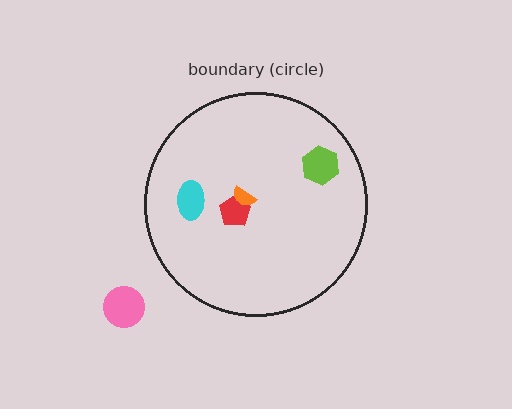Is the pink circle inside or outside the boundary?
Outside.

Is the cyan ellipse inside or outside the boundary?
Inside.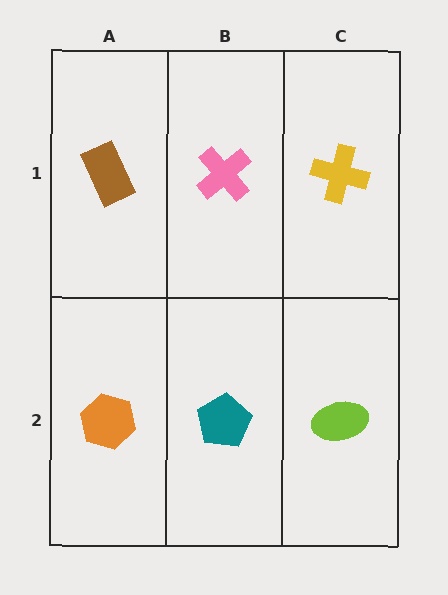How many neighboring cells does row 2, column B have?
3.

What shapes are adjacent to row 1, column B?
A teal pentagon (row 2, column B), a brown rectangle (row 1, column A), a yellow cross (row 1, column C).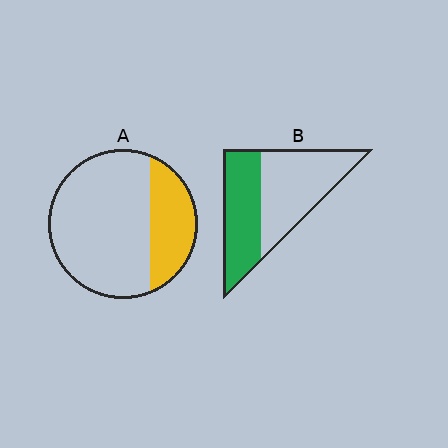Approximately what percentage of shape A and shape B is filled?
A is approximately 30% and B is approximately 45%.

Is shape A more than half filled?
No.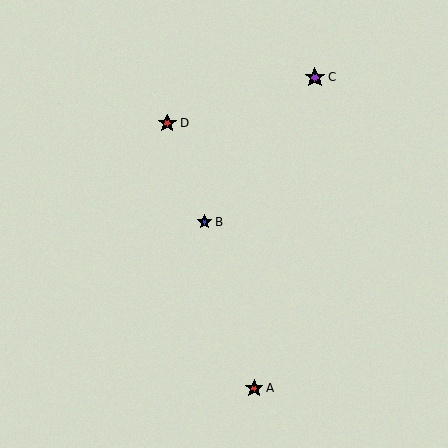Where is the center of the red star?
The center of the red star is at (254, 388).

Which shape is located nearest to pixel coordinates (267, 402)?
The red star (labeled A) at (254, 388) is nearest to that location.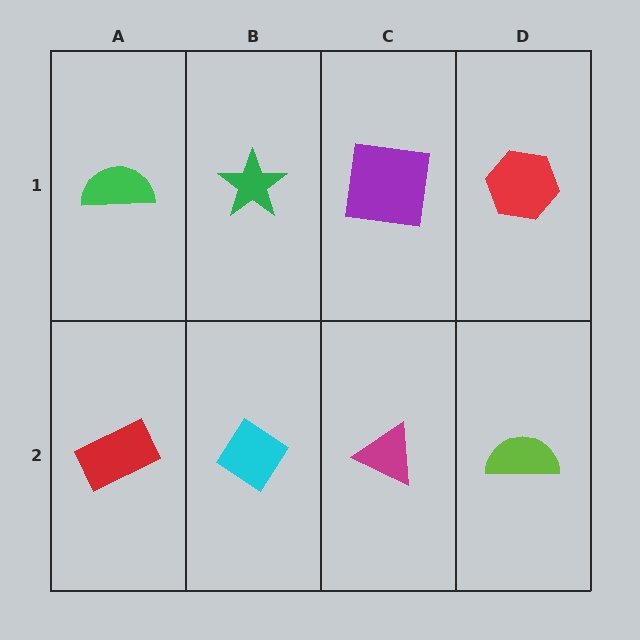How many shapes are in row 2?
4 shapes.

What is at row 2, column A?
A red rectangle.